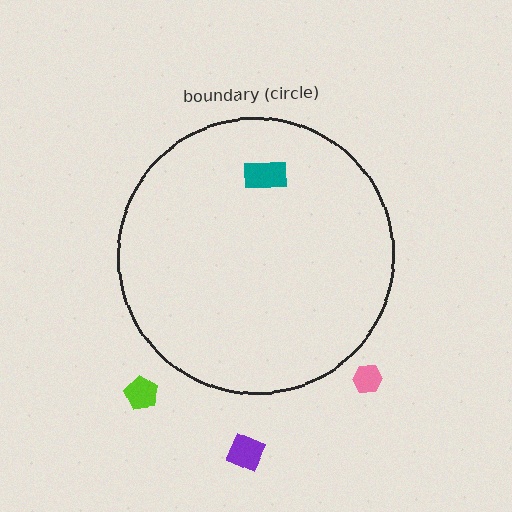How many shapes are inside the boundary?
1 inside, 3 outside.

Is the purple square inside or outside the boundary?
Outside.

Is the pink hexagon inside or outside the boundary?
Outside.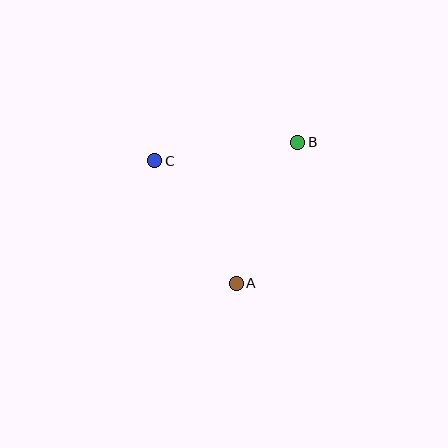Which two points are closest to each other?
Points B and C are closest to each other.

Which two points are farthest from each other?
Points A and B are farthest from each other.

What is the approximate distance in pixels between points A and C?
The distance between A and C is approximately 147 pixels.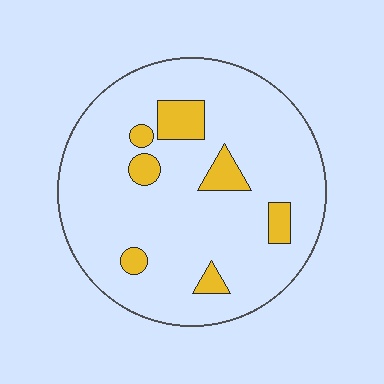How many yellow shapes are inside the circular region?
7.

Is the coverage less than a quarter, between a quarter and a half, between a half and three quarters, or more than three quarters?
Less than a quarter.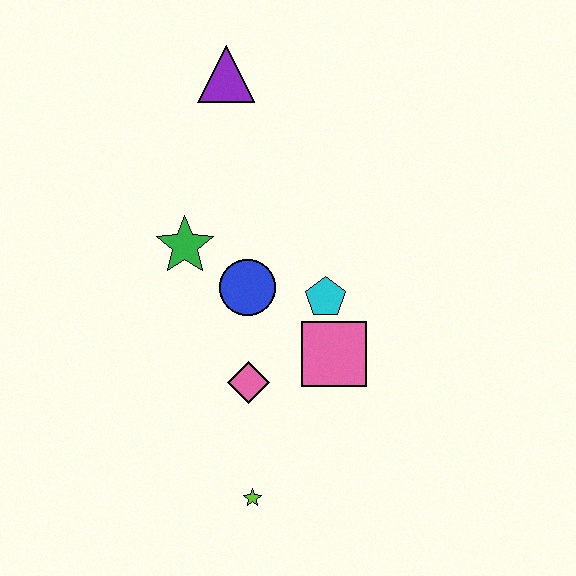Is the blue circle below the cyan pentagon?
No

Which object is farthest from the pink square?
The purple triangle is farthest from the pink square.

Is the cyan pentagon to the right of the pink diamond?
Yes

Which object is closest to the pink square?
The cyan pentagon is closest to the pink square.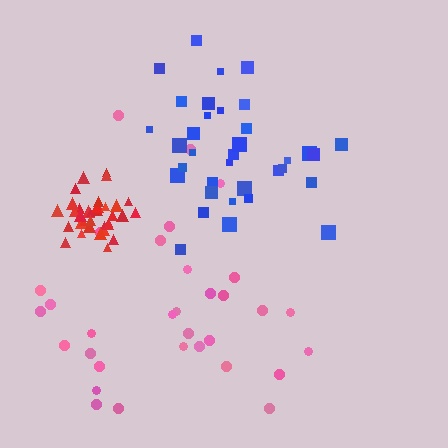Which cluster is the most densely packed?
Red.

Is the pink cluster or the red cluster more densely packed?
Red.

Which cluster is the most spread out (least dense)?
Pink.